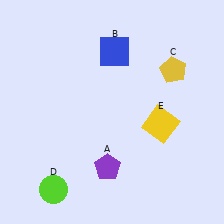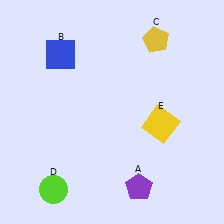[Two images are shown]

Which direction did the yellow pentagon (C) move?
The yellow pentagon (C) moved up.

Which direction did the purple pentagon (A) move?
The purple pentagon (A) moved right.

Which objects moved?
The objects that moved are: the purple pentagon (A), the blue square (B), the yellow pentagon (C).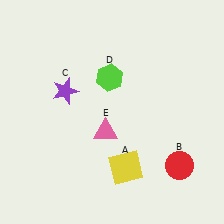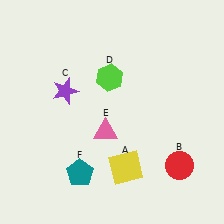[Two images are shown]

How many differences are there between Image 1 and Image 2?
There is 1 difference between the two images.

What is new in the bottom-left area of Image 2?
A teal pentagon (F) was added in the bottom-left area of Image 2.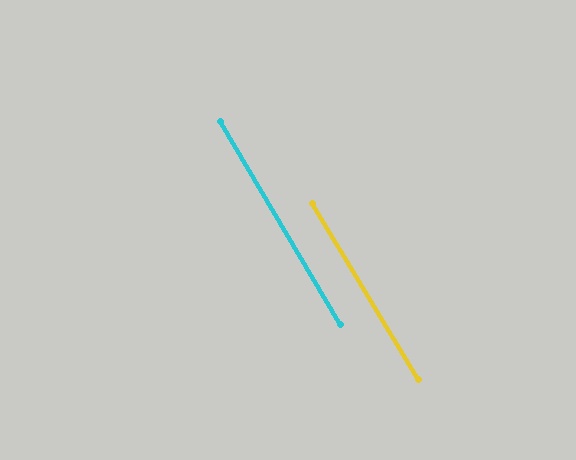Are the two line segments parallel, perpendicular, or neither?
Parallel — their directions differ by only 0.4°.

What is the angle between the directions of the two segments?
Approximately 0 degrees.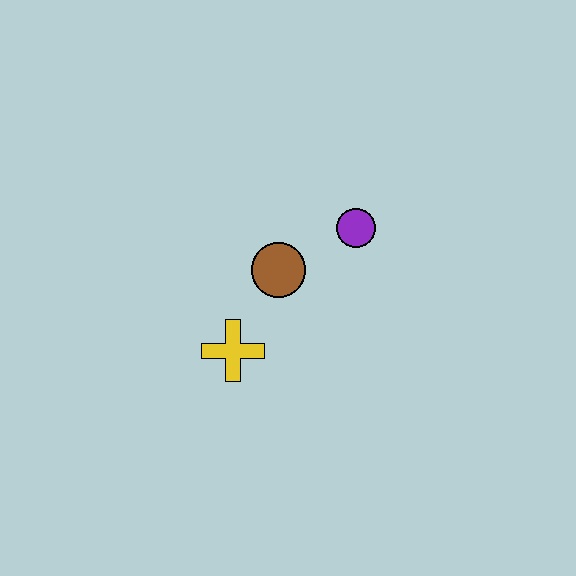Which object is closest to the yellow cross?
The brown circle is closest to the yellow cross.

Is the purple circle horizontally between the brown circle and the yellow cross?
No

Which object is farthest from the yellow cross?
The purple circle is farthest from the yellow cross.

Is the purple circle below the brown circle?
No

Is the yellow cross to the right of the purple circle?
No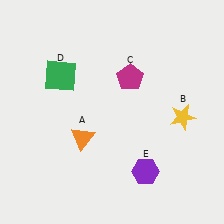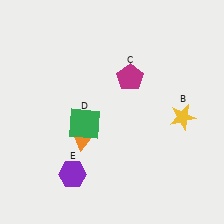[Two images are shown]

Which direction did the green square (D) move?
The green square (D) moved down.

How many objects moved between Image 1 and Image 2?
2 objects moved between the two images.